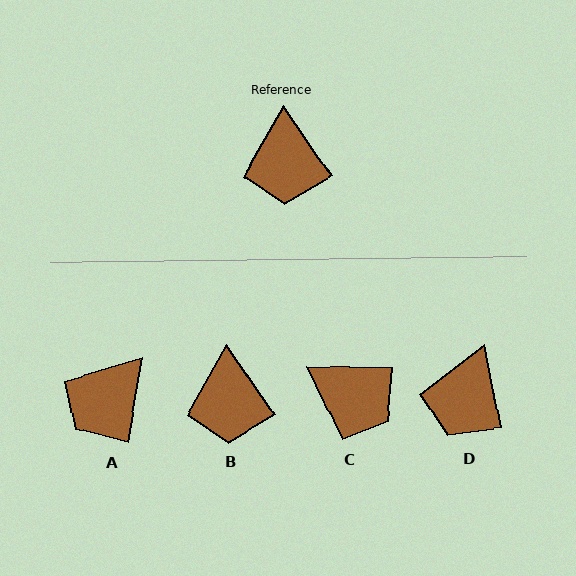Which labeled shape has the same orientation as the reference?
B.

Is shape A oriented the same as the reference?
No, it is off by about 44 degrees.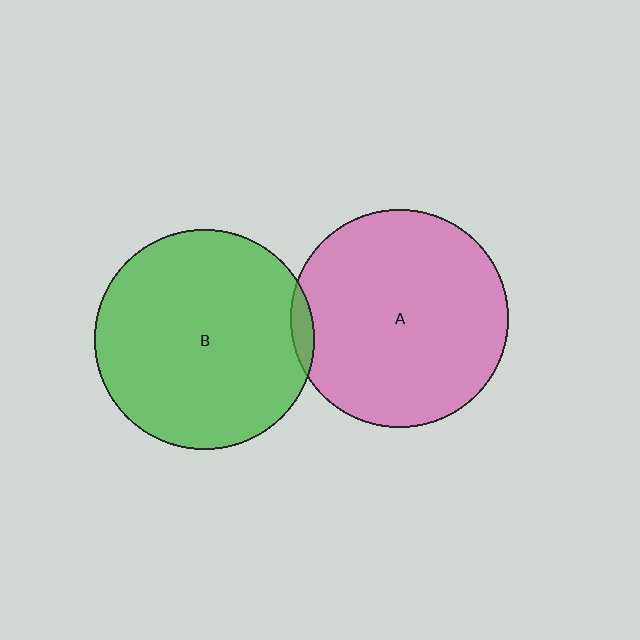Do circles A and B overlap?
Yes.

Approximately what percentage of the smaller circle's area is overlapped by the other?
Approximately 5%.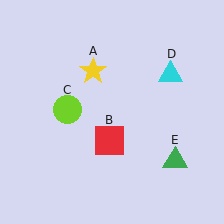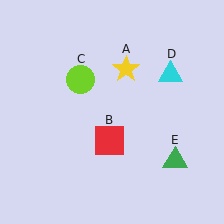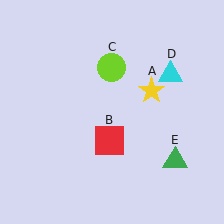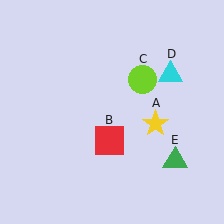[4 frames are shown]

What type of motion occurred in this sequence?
The yellow star (object A), lime circle (object C) rotated clockwise around the center of the scene.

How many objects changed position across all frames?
2 objects changed position: yellow star (object A), lime circle (object C).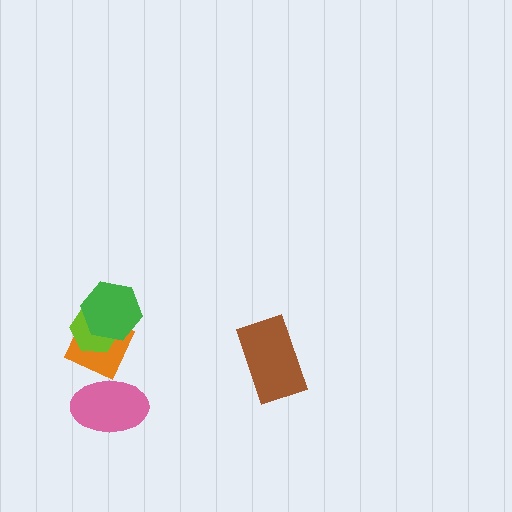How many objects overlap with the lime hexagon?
2 objects overlap with the lime hexagon.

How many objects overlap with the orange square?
2 objects overlap with the orange square.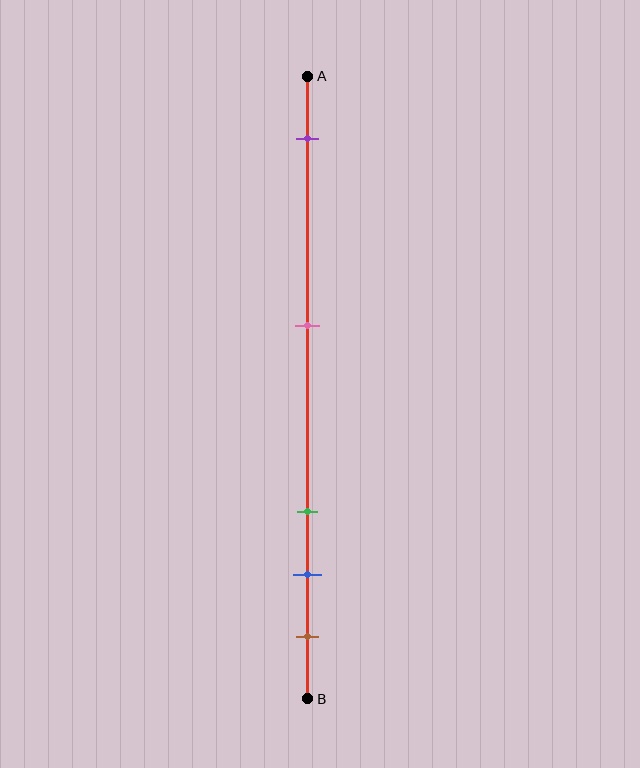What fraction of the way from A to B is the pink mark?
The pink mark is approximately 40% (0.4) of the way from A to B.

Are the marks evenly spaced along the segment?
No, the marks are not evenly spaced.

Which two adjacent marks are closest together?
The blue and brown marks are the closest adjacent pair.